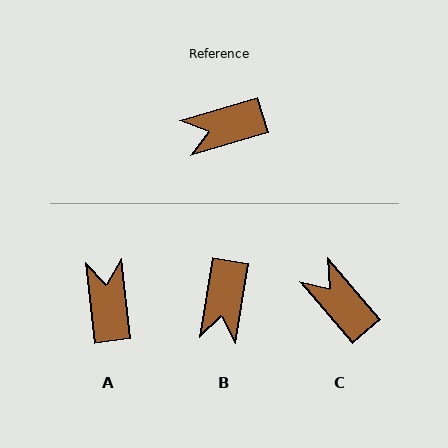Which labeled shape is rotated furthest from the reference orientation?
A, about 100 degrees away.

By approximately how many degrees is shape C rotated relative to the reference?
Approximately 66 degrees clockwise.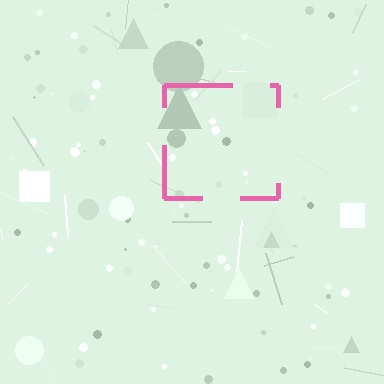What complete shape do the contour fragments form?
The contour fragments form a square.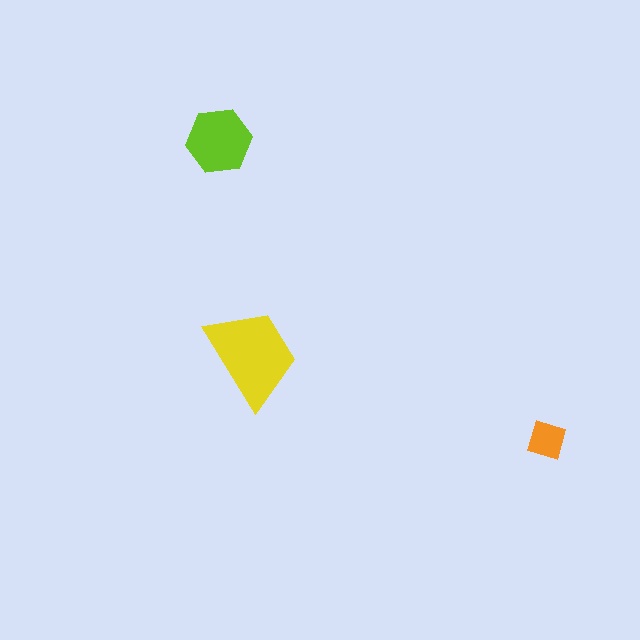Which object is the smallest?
The orange diamond.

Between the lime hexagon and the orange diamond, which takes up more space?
The lime hexagon.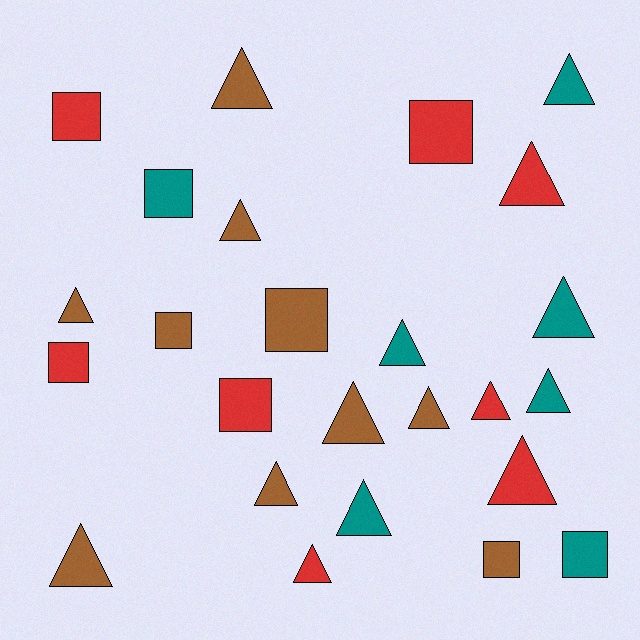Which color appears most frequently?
Brown, with 10 objects.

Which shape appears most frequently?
Triangle, with 16 objects.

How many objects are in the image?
There are 25 objects.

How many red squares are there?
There are 4 red squares.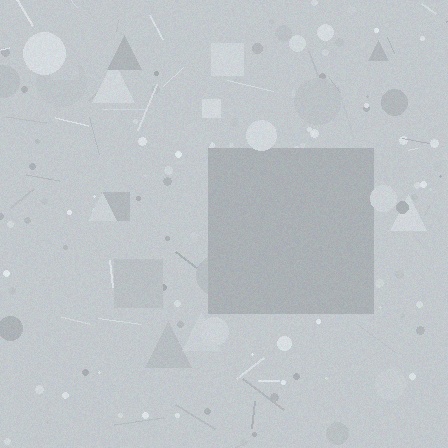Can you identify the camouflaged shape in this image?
The camouflaged shape is a square.